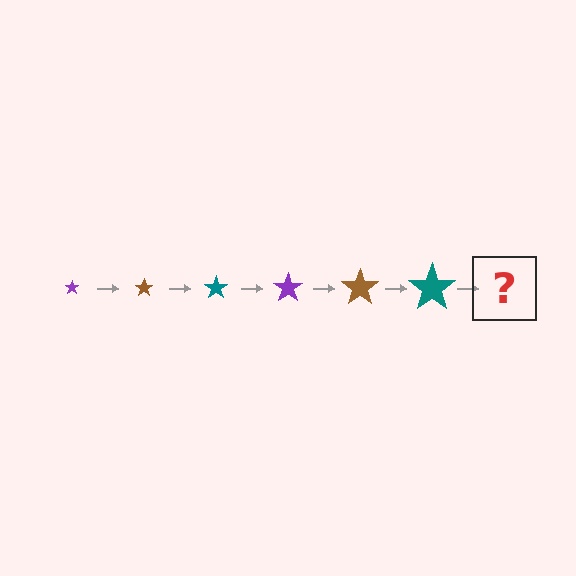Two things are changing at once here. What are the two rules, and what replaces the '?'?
The two rules are that the star grows larger each step and the color cycles through purple, brown, and teal. The '?' should be a purple star, larger than the previous one.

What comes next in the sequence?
The next element should be a purple star, larger than the previous one.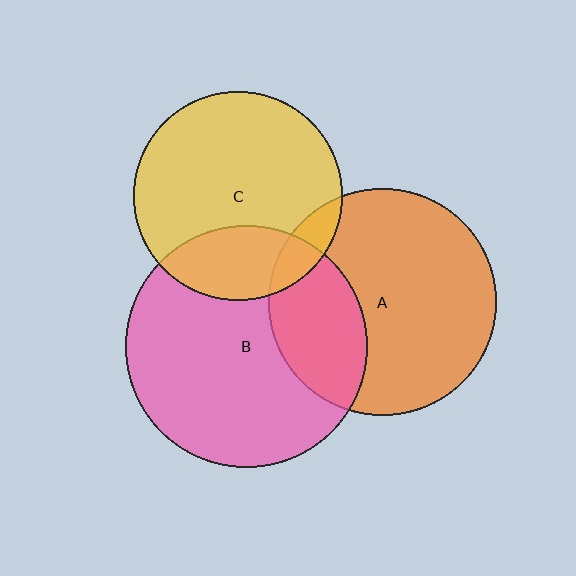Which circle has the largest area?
Circle B (pink).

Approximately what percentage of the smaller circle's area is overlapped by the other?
Approximately 10%.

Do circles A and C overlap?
Yes.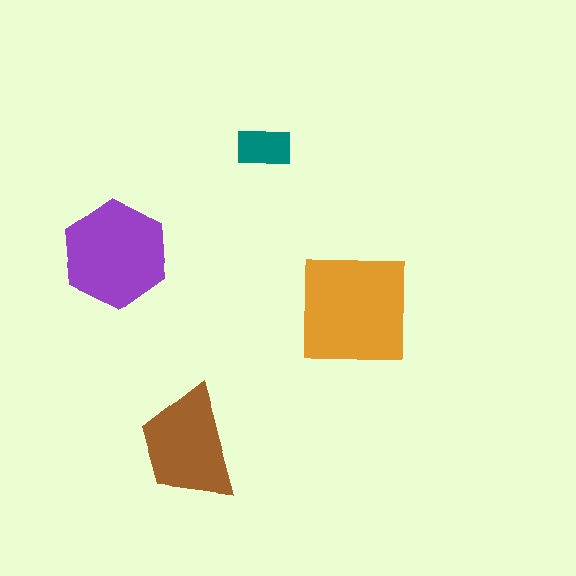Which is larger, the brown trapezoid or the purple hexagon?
The purple hexagon.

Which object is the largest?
The orange square.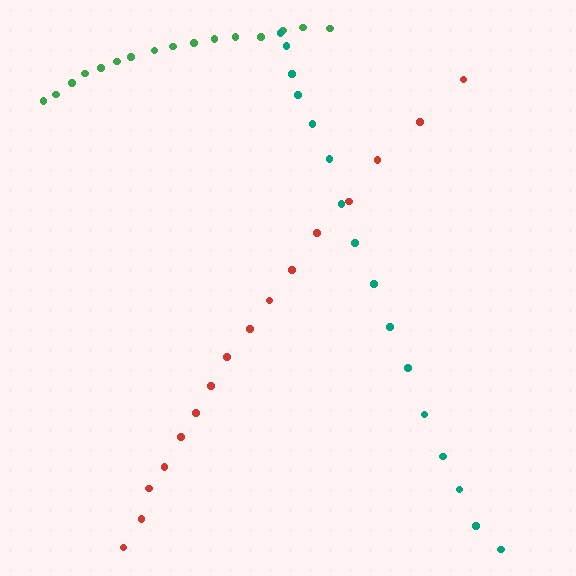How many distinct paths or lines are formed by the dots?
There are 3 distinct paths.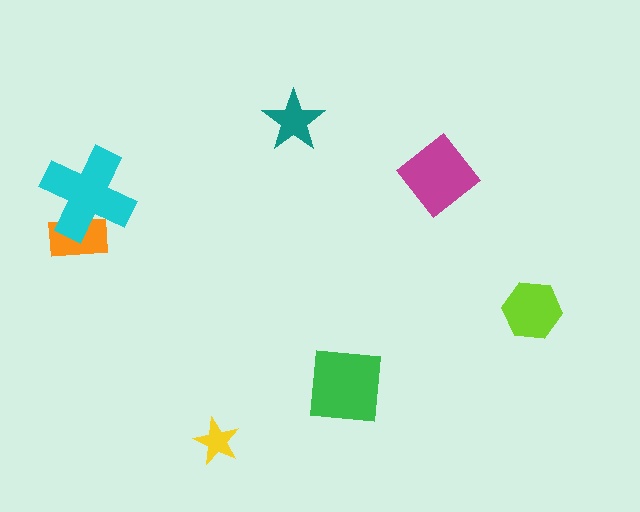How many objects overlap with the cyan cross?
1 object overlaps with the cyan cross.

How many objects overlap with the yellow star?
0 objects overlap with the yellow star.